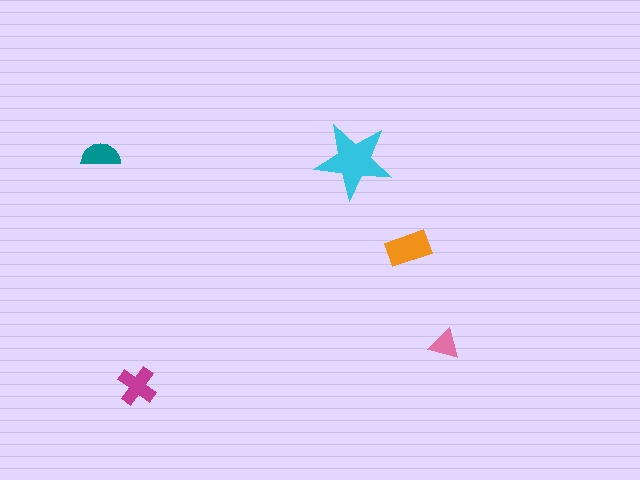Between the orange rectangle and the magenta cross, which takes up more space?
The orange rectangle.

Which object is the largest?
The cyan star.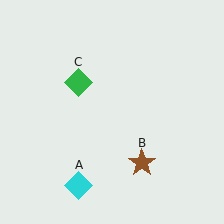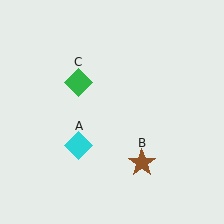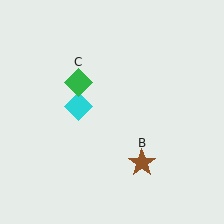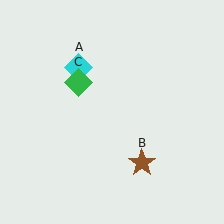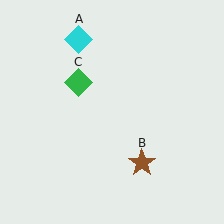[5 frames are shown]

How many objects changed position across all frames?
1 object changed position: cyan diamond (object A).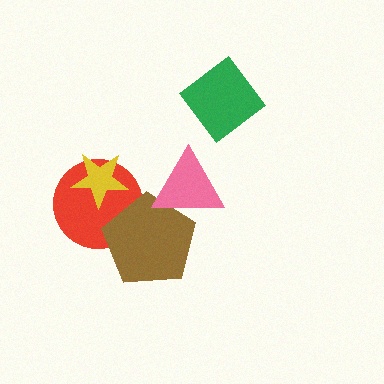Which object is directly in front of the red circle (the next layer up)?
The brown pentagon is directly in front of the red circle.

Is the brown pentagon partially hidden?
Yes, it is partially covered by another shape.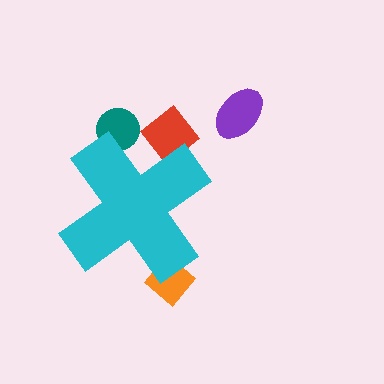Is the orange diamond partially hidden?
Yes, the orange diamond is partially hidden behind the cyan cross.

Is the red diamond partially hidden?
Yes, the red diamond is partially hidden behind the cyan cross.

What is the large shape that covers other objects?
A cyan cross.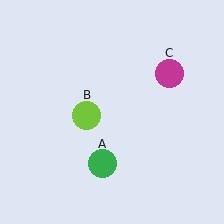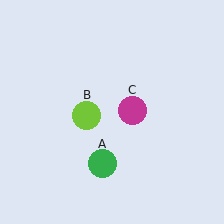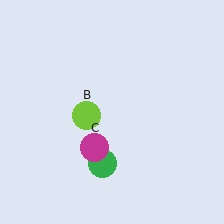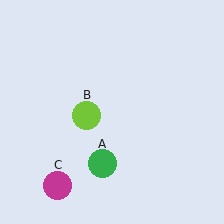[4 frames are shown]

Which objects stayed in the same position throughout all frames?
Green circle (object A) and lime circle (object B) remained stationary.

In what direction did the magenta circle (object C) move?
The magenta circle (object C) moved down and to the left.